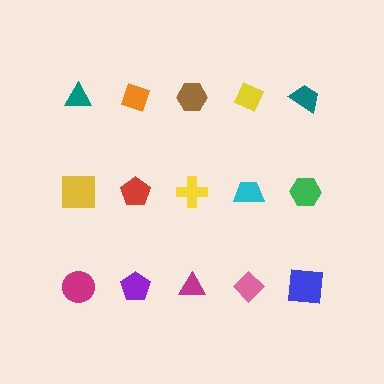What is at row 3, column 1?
A magenta circle.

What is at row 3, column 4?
A pink diamond.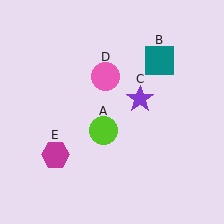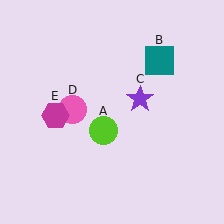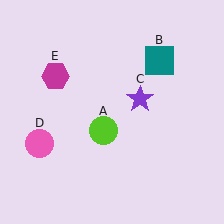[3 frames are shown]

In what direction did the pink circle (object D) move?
The pink circle (object D) moved down and to the left.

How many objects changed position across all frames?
2 objects changed position: pink circle (object D), magenta hexagon (object E).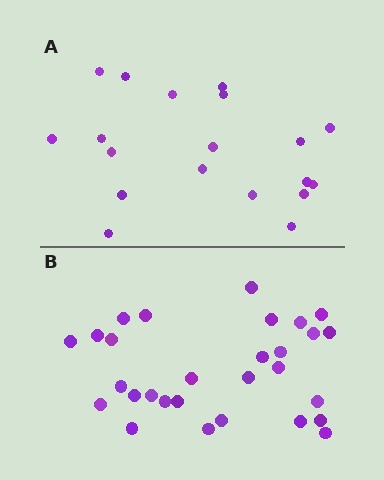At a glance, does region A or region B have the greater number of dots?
Region B (the bottom region) has more dots.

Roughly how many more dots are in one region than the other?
Region B has roughly 10 or so more dots than region A.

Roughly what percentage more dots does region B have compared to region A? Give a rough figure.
About 55% more.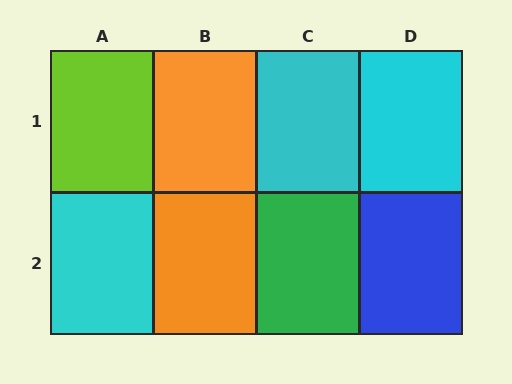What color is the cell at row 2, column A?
Cyan.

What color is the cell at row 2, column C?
Green.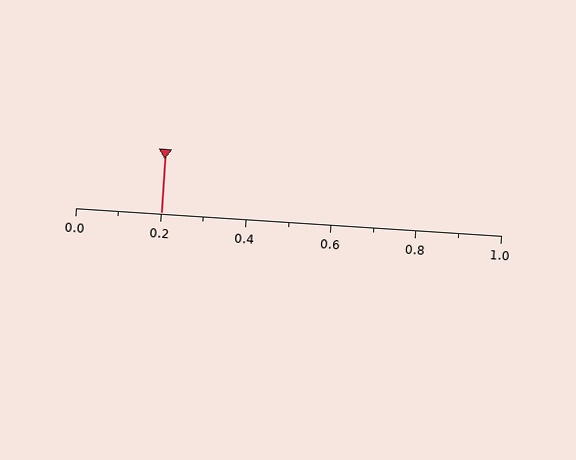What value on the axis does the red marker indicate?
The marker indicates approximately 0.2.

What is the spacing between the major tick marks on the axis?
The major ticks are spaced 0.2 apart.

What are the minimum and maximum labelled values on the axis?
The axis runs from 0.0 to 1.0.